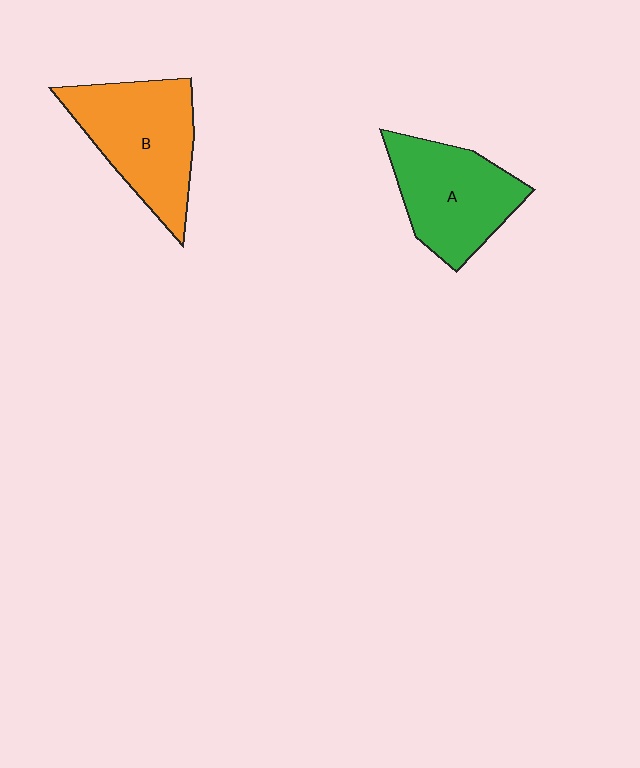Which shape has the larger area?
Shape B (orange).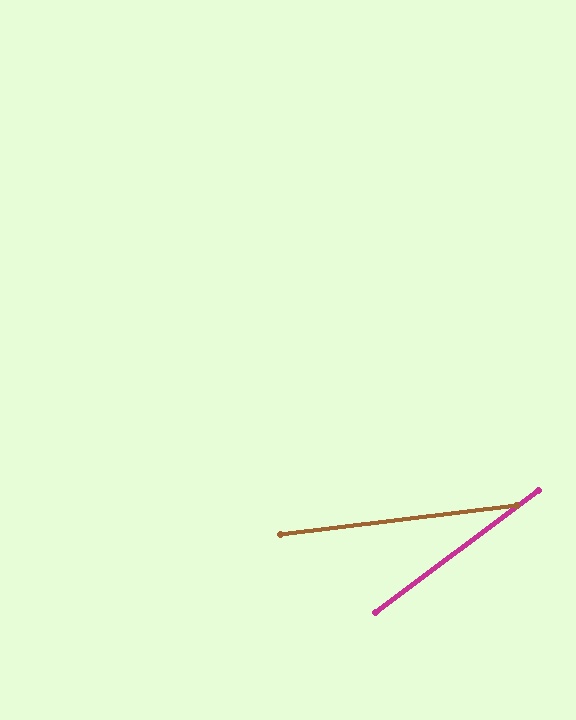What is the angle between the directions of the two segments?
Approximately 30 degrees.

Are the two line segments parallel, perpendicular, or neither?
Neither parallel nor perpendicular — they differ by about 30°.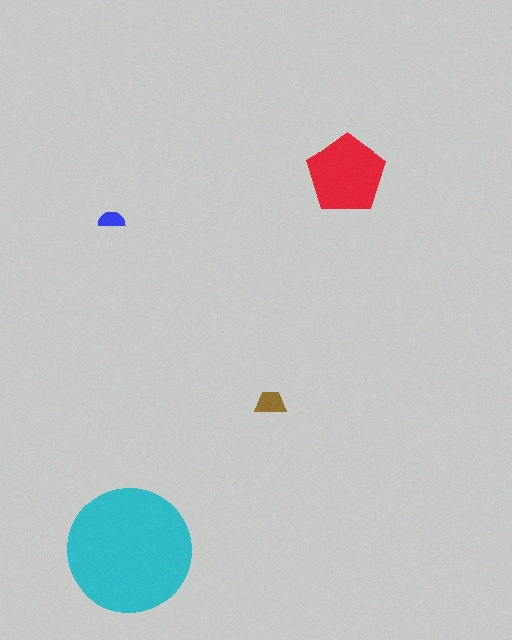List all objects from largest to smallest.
The cyan circle, the red pentagon, the brown trapezoid, the blue semicircle.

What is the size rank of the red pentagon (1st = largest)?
2nd.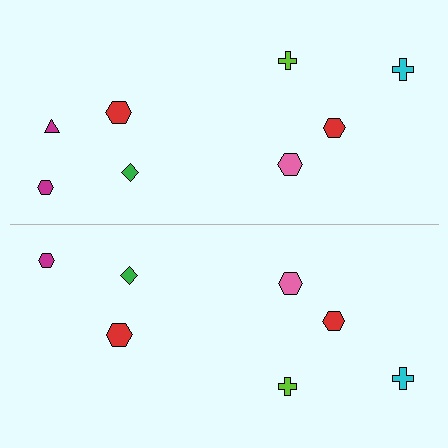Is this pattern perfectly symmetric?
No, the pattern is not perfectly symmetric. A magenta triangle is missing from the bottom side.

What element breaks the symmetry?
A magenta triangle is missing from the bottom side.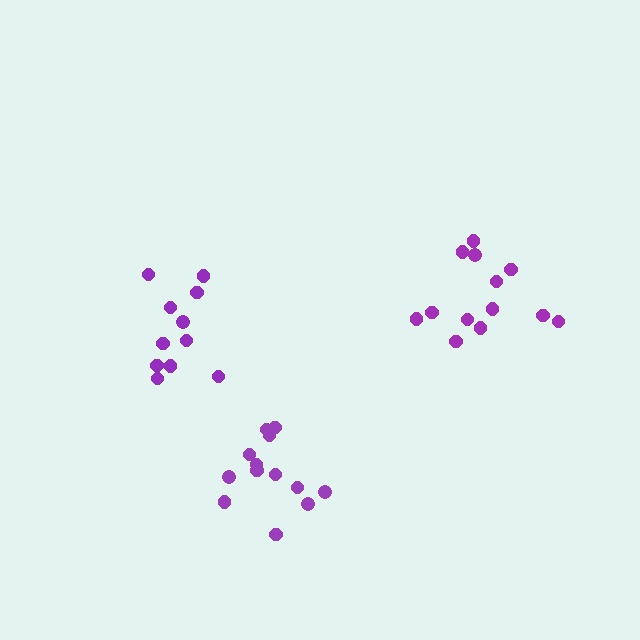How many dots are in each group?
Group 1: 13 dots, Group 2: 13 dots, Group 3: 11 dots (37 total).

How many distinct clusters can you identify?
There are 3 distinct clusters.